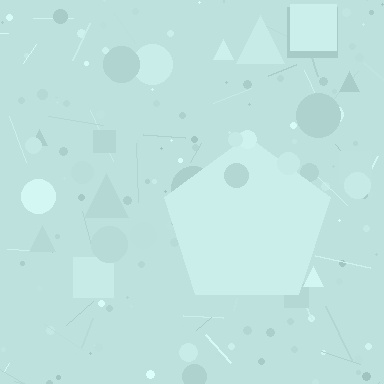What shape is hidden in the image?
A pentagon is hidden in the image.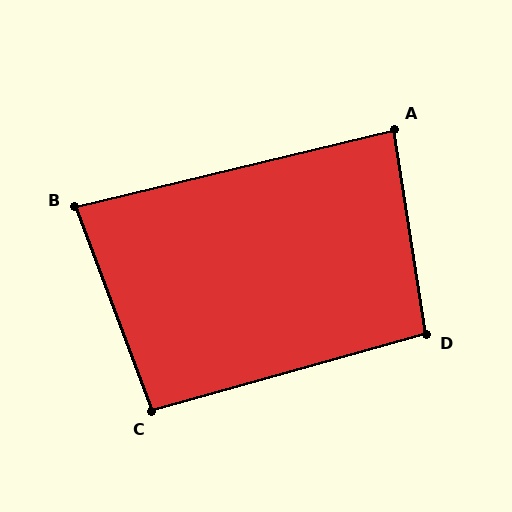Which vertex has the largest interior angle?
D, at approximately 97 degrees.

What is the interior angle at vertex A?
Approximately 85 degrees (approximately right).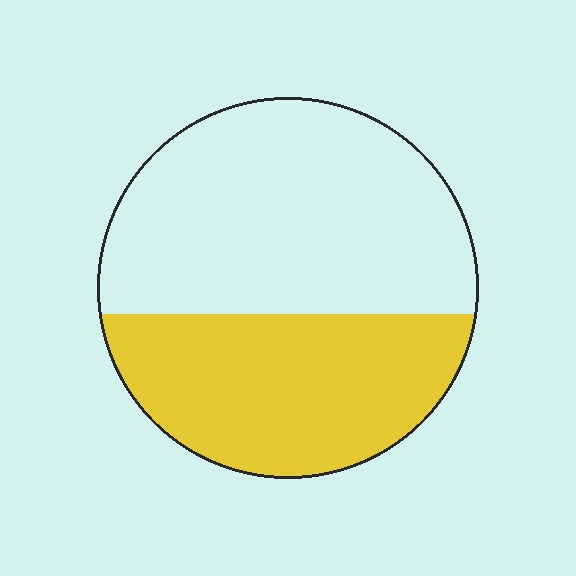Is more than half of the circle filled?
No.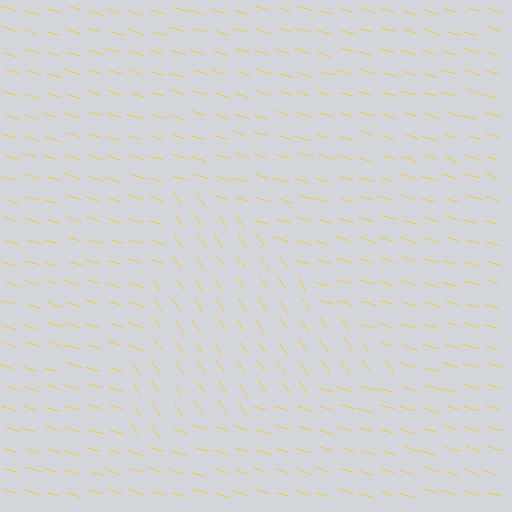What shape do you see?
I see a triangle.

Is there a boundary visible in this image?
Yes, there is a texture boundary formed by a change in line orientation.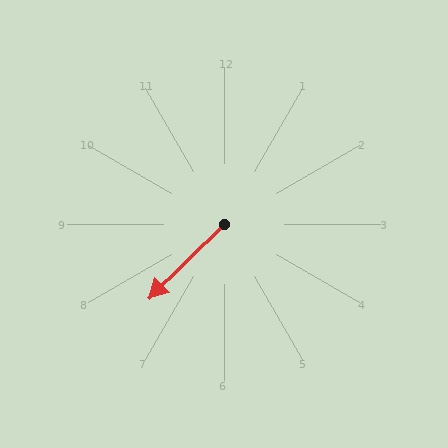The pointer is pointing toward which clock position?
Roughly 8 o'clock.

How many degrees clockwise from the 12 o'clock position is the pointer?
Approximately 225 degrees.